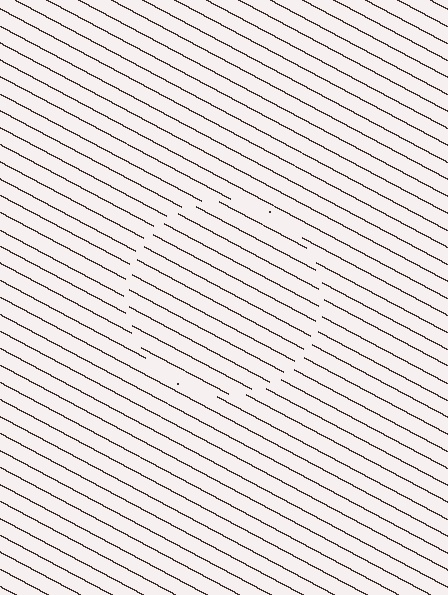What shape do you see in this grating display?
An illusory circle. The interior of the shape contains the same grating, shifted by half a period — the contour is defined by the phase discontinuity where line-ends from the inner and outer gratings abut.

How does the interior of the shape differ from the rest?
The interior of the shape contains the same grating, shifted by half a period — the contour is defined by the phase discontinuity where line-ends from the inner and outer gratings abut.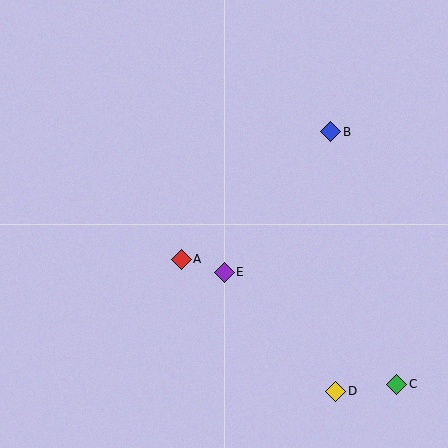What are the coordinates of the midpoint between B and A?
The midpoint between B and A is at (256, 196).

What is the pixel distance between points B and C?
The distance between B and C is 261 pixels.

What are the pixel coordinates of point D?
Point D is at (336, 391).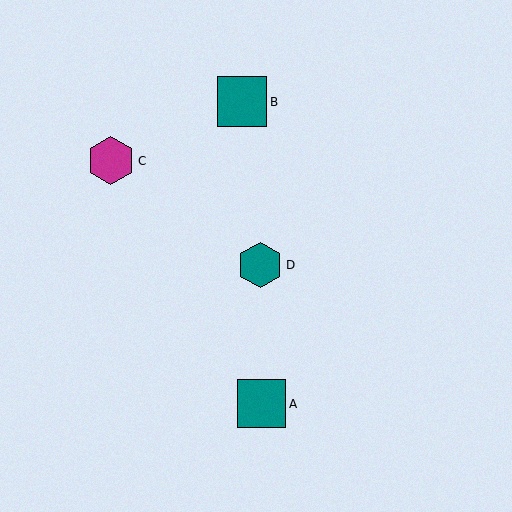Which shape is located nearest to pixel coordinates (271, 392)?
The teal square (labeled A) at (262, 404) is nearest to that location.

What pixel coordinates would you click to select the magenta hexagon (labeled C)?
Click at (111, 161) to select the magenta hexagon C.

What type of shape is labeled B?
Shape B is a teal square.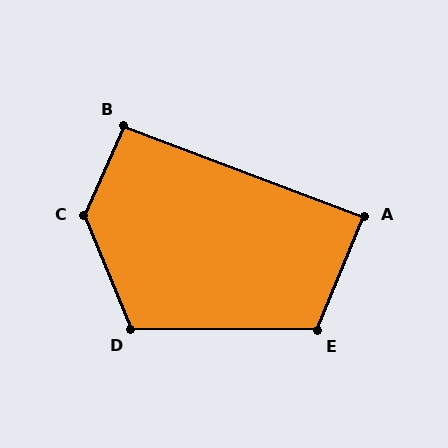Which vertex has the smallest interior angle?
A, at approximately 88 degrees.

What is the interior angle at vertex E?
Approximately 113 degrees (obtuse).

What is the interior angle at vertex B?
Approximately 93 degrees (approximately right).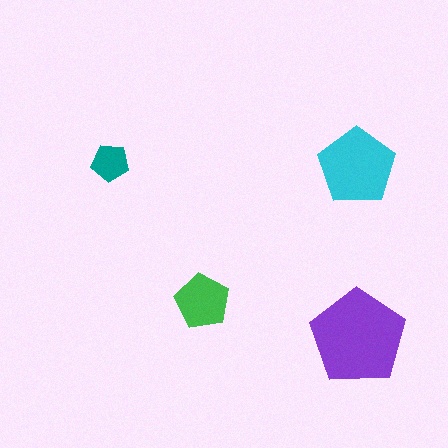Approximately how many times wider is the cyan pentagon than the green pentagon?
About 1.5 times wider.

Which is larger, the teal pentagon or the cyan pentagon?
The cyan one.